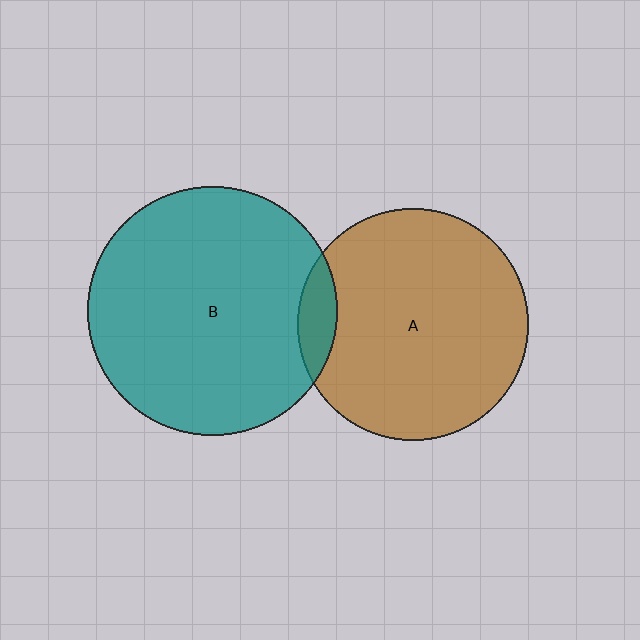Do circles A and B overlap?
Yes.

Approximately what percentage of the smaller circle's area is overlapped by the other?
Approximately 10%.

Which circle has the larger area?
Circle B (teal).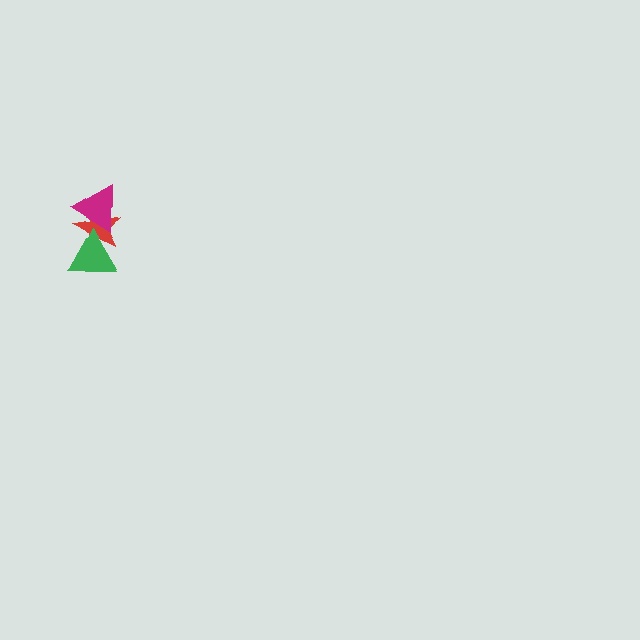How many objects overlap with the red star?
2 objects overlap with the red star.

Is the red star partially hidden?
Yes, it is partially covered by another shape.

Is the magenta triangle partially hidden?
No, no other shape covers it.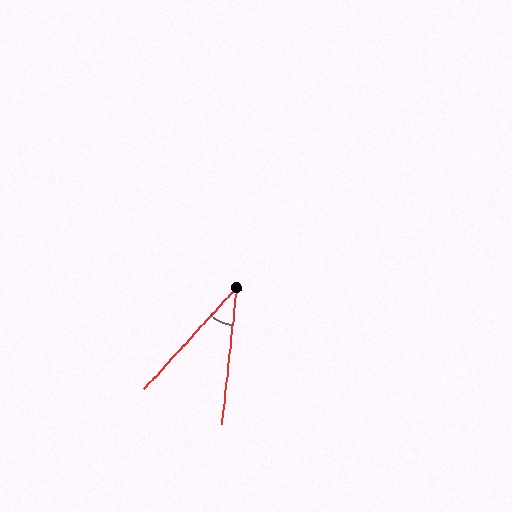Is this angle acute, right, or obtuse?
It is acute.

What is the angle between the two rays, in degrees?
Approximately 36 degrees.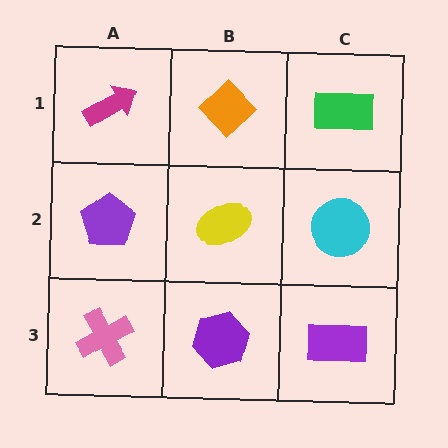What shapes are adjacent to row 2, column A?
A magenta arrow (row 1, column A), a pink cross (row 3, column A), a yellow ellipse (row 2, column B).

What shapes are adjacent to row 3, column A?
A purple pentagon (row 2, column A), a purple hexagon (row 3, column B).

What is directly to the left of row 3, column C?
A purple hexagon.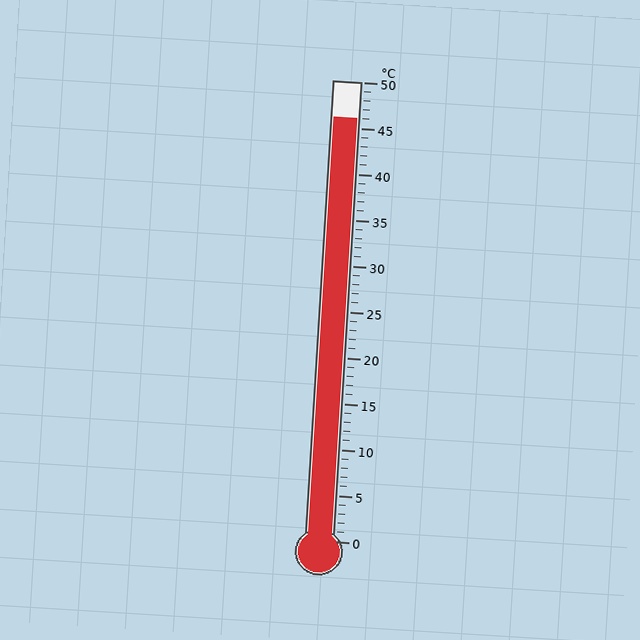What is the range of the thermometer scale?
The thermometer scale ranges from 0°C to 50°C.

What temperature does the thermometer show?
The thermometer shows approximately 46°C.